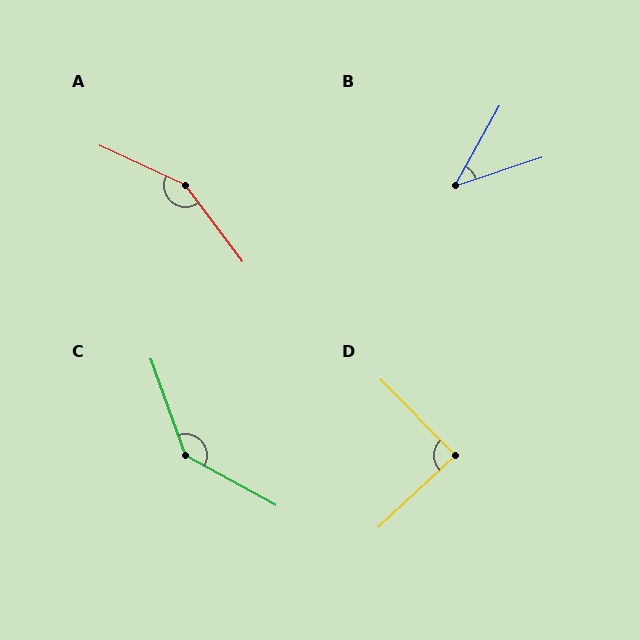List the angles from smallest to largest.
B (43°), D (88°), C (138°), A (152°).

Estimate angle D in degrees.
Approximately 88 degrees.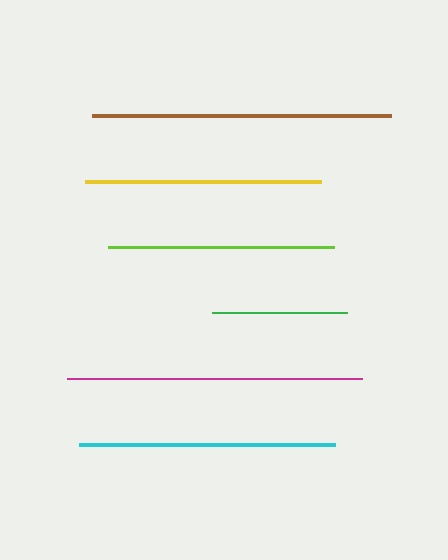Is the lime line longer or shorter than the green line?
The lime line is longer than the green line.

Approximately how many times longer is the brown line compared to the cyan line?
The brown line is approximately 1.2 times the length of the cyan line.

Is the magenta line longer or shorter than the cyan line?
The magenta line is longer than the cyan line.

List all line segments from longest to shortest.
From longest to shortest: brown, magenta, cyan, yellow, lime, green.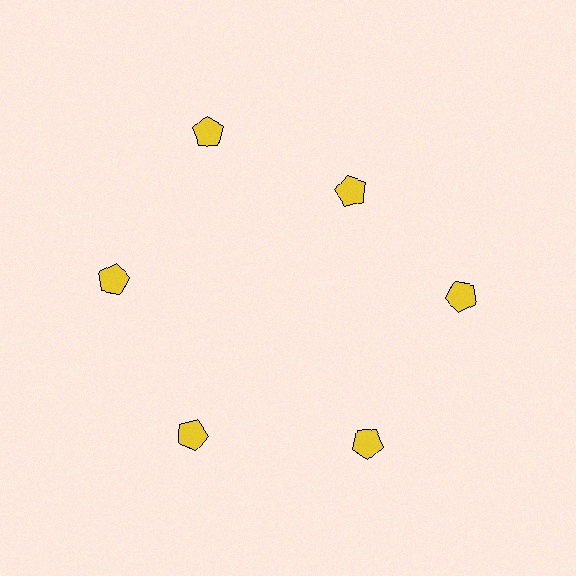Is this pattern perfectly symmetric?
No. The 6 yellow pentagons are arranged in a ring, but one element near the 1 o'clock position is pulled inward toward the center, breaking the 6-fold rotational symmetry.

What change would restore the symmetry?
The symmetry would be restored by moving it outward, back onto the ring so that all 6 pentagons sit at equal angles and equal distance from the center.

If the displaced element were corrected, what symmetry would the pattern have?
It would have 6-fold rotational symmetry — the pattern would map onto itself every 60 degrees.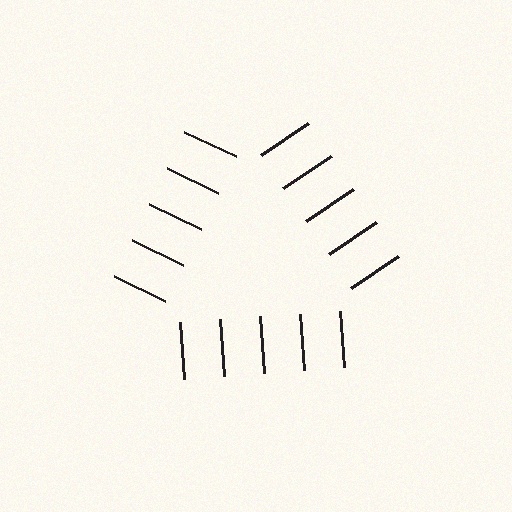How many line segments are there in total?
15 — 5 along each of the 3 edges.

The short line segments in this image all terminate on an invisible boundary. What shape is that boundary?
An illusory triangle — the line segments terminate on its edges but no continuous stroke is drawn.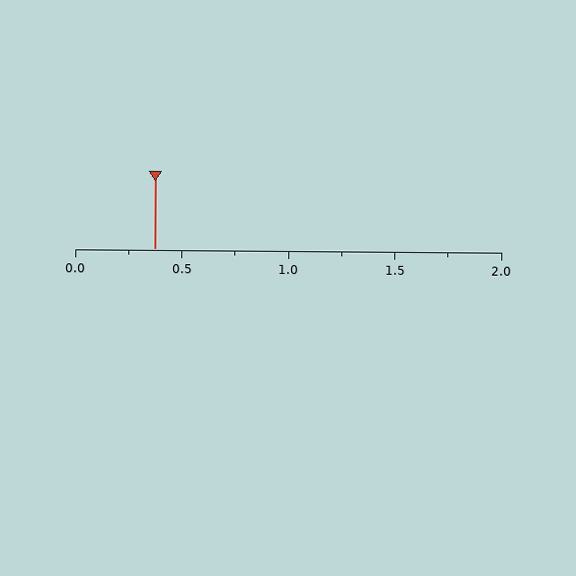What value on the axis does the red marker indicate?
The marker indicates approximately 0.38.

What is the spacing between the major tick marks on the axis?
The major ticks are spaced 0.5 apart.